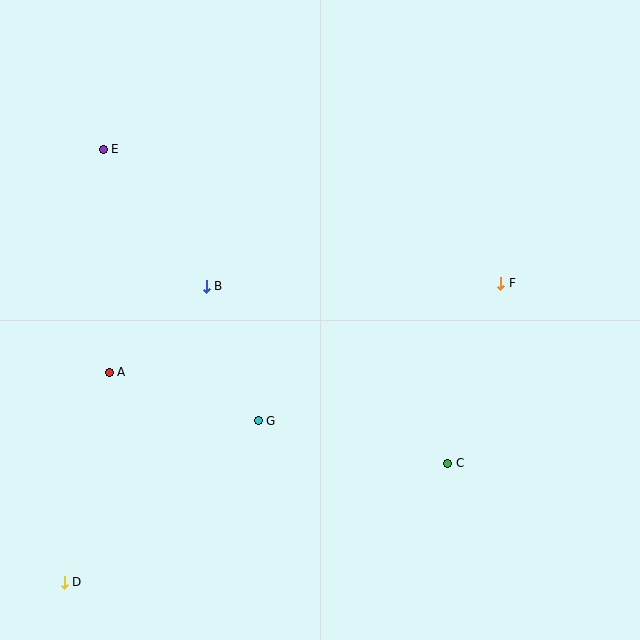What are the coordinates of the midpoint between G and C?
The midpoint between G and C is at (353, 442).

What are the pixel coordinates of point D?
Point D is at (64, 582).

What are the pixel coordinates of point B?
Point B is at (206, 286).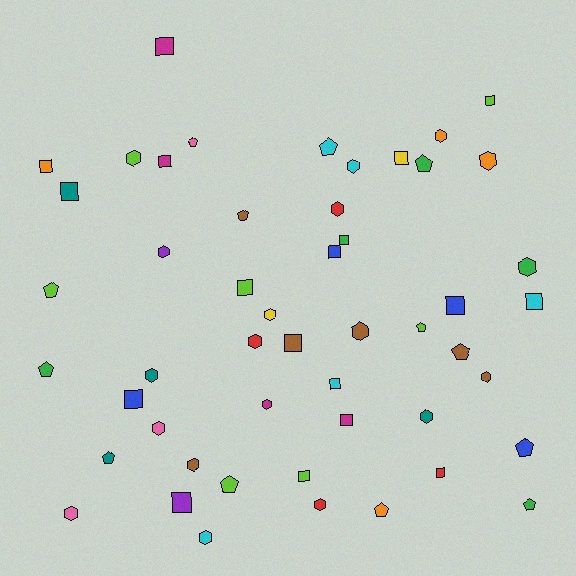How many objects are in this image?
There are 50 objects.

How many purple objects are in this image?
There are 2 purple objects.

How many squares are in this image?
There are 18 squares.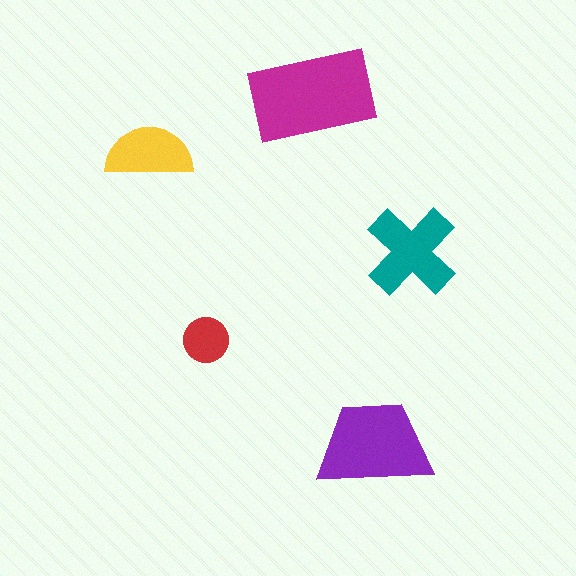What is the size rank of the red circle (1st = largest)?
5th.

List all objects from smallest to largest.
The red circle, the yellow semicircle, the teal cross, the purple trapezoid, the magenta rectangle.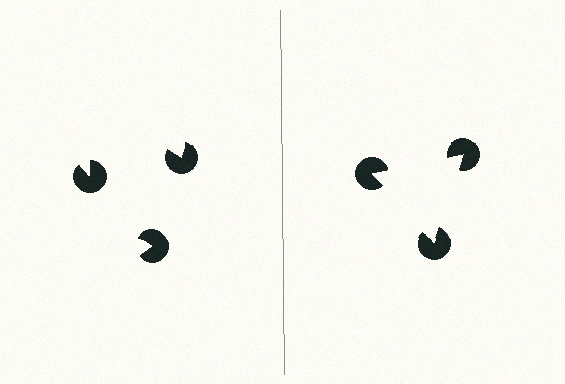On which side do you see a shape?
An illusory triangle appears on the right side. On the left side the wedge cuts are rotated, so no coherent shape forms.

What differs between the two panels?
The pac-man discs are positioned identically on both sides; only the wedge orientations differ. On the right they align to a triangle; on the left they are misaligned.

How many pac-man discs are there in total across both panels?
6 — 3 on each side.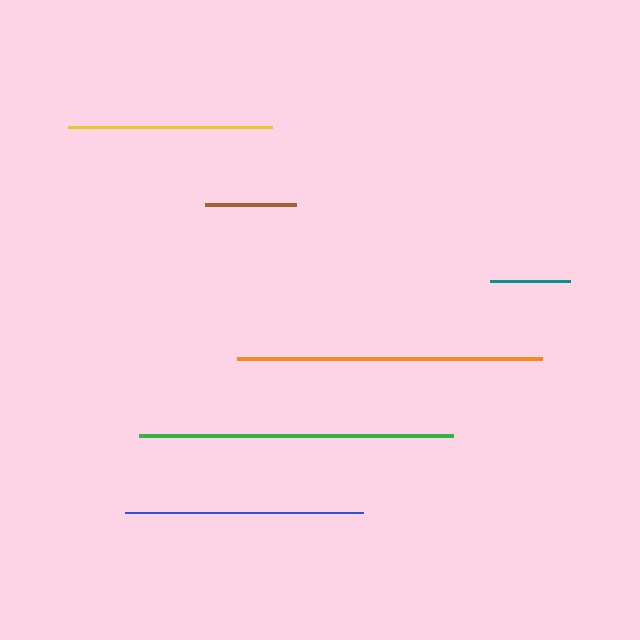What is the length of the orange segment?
The orange segment is approximately 305 pixels long.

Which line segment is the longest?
The green line is the longest at approximately 314 pixels.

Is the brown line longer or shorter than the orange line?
The orange line is longer than the brown line.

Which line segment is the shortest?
The teal line is the shortest at approximately 80 pixels.